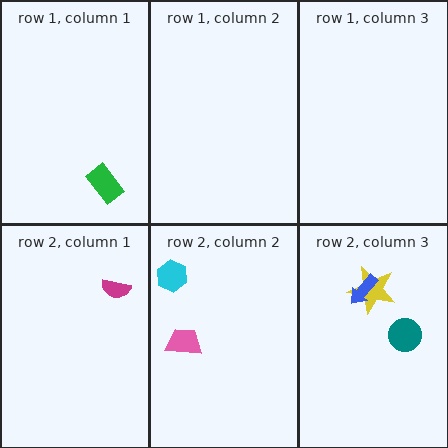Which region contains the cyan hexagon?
The row 2, column 2 region.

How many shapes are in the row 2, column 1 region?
1.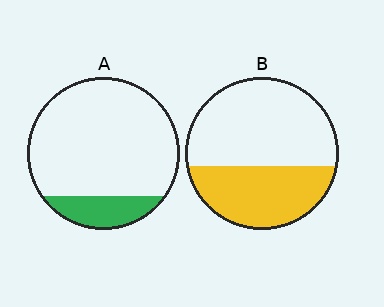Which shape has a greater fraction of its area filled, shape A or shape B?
Shape B.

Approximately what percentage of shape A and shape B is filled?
A is approximately 15% and B is approximately 40%.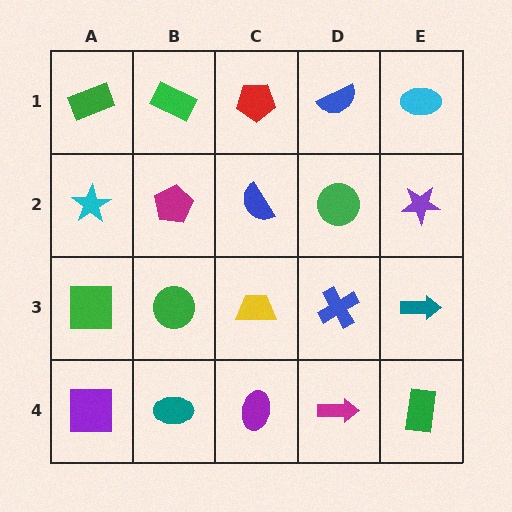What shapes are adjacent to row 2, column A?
A green rectangle (row 1, column A), a green square (row 3, column A), a magenta pentagon (row 2, column B).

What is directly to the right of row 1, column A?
A green rectangle.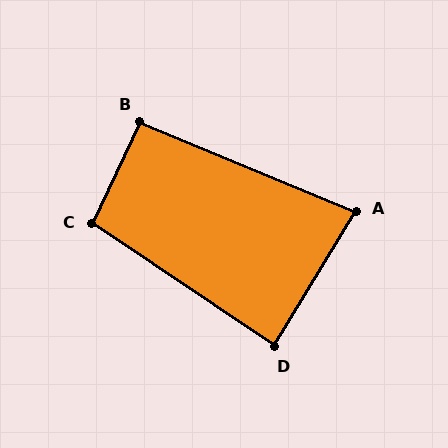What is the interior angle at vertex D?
Approximately 87 degrees (approximately right).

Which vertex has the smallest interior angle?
A, at approximately 81 degrees.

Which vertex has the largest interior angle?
C, at approximately 99 degrees.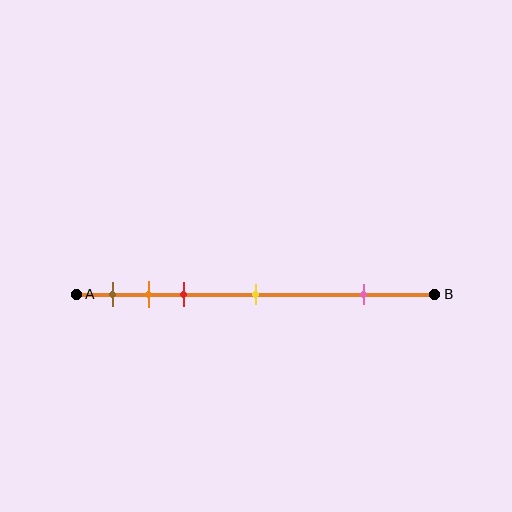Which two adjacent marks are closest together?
The orange and red marks are the closest adjacent pair.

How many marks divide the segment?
There are 5 marks dividing the segment.